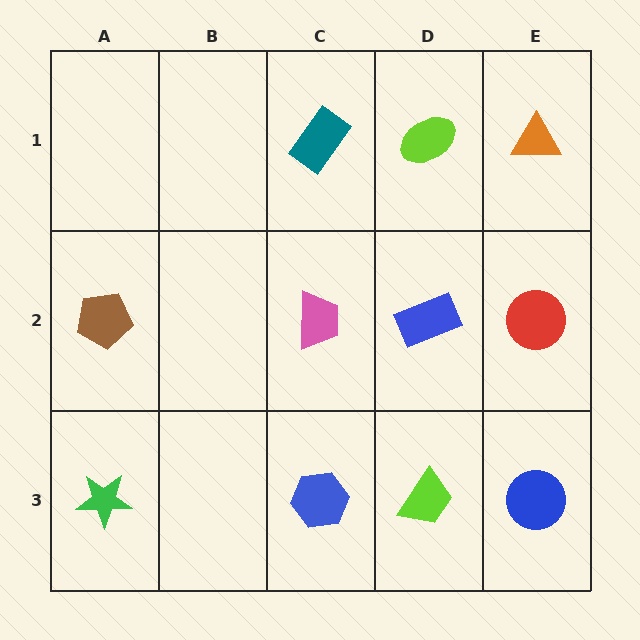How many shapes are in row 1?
3 shapes.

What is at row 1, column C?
A teal rectangle.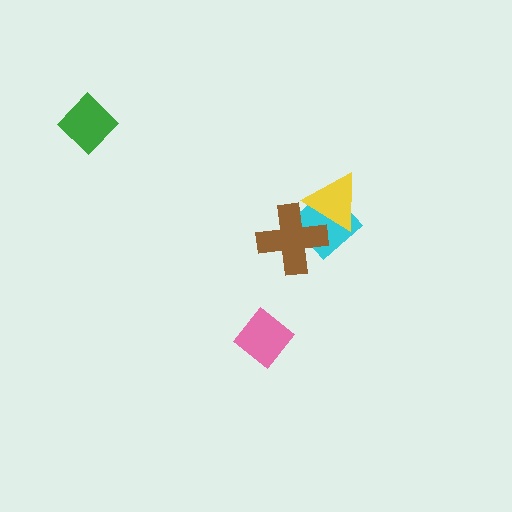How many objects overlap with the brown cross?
2 objects overlap with the brown cross.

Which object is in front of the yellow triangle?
The brown cross is in front of the yellow triangle.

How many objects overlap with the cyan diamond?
2 objects overlap with the cyan diamond.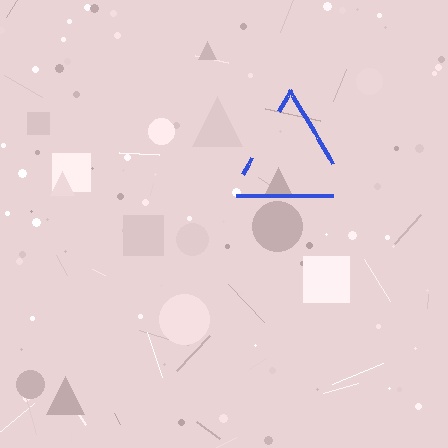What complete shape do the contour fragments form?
The contour fragments form a triangle.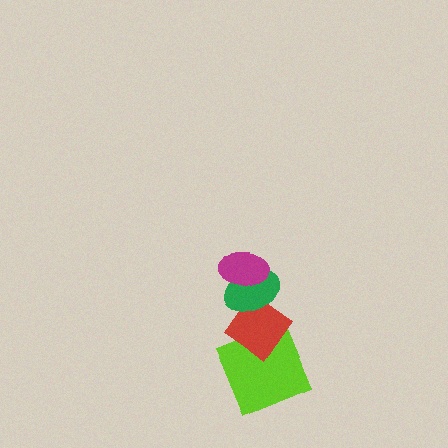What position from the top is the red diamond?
The red diamond is 3rd from the top.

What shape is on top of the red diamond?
The green ellipse is on top of the red diamond.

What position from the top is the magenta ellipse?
The magenta ellipse is 1st from the top.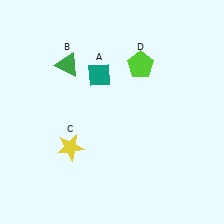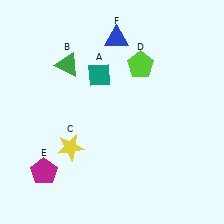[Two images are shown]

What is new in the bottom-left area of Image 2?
A magenta pentagon (E) was added in the bottom-left area of Image 2.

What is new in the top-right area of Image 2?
A blue triangle (F) was added in the top-right area of Image 2.